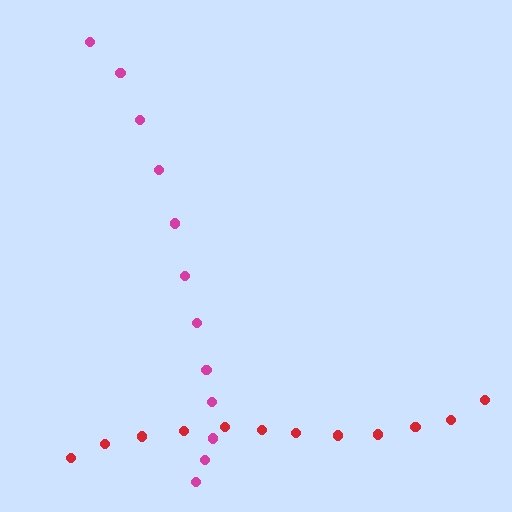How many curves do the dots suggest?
There are 2 distinct paths.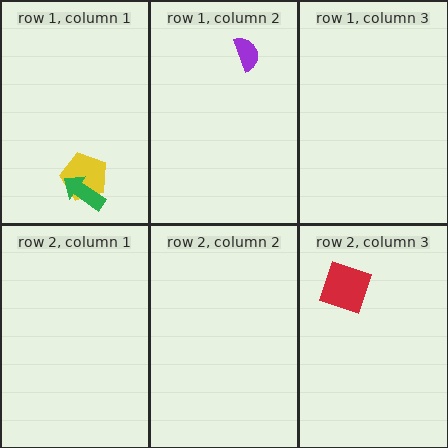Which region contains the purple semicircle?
The row 1, column 2 region.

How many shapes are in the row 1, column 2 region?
1.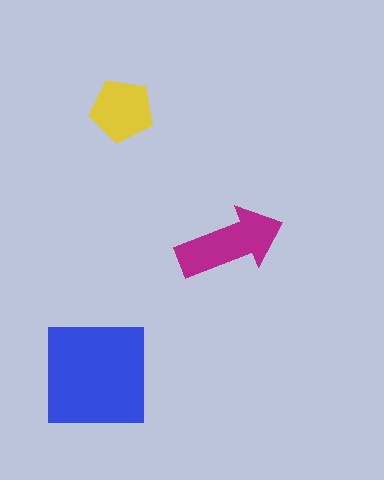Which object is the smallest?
The yellow pentagon.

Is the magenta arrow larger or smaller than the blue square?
Smaller.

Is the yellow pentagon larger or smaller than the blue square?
Smaller.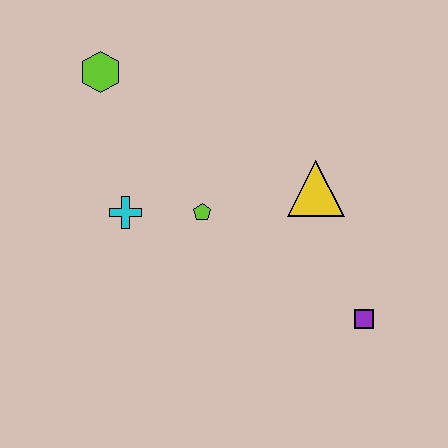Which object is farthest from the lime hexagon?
The purple square is farthest from the lime hexagon.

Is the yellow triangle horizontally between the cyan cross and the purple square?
Yes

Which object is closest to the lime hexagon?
The cyan cross is closest to the lime hexagon.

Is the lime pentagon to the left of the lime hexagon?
No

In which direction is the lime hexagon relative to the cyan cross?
The lime hexagon is above the cyan cross.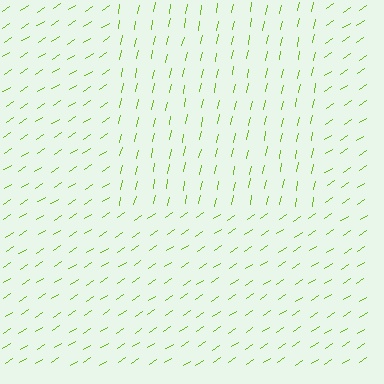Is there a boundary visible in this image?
Yes, there is a texture boundary formed by a change in line orientation.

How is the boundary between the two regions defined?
The boundary is defined purely by a change in line orientation (approximately 45 degrees difference). All lines are the same color and thickness.